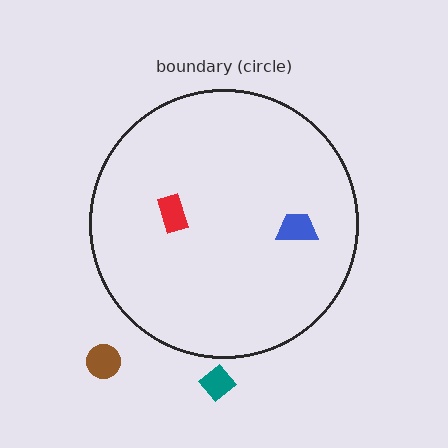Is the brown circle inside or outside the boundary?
Outside.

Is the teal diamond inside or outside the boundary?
Outside.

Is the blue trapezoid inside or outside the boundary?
Inside.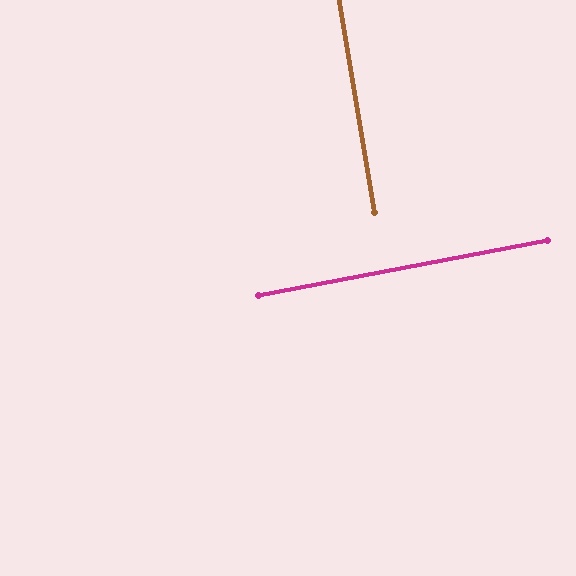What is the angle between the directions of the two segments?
Approximately 89 degrees.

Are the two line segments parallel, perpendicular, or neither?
Perpendicular — they meet at approximately 89°.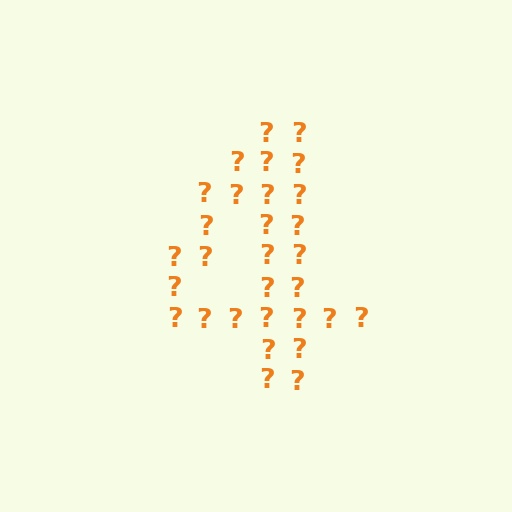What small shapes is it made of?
It is made of small question marks.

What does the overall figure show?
The overall figure shows the digit 4.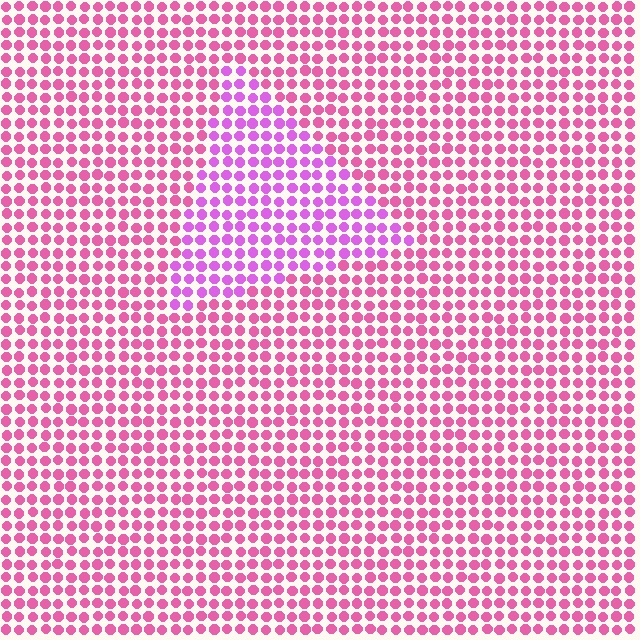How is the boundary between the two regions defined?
The boundary is defined purely by a slight shift in hue (about 32 degrees). Spacing, size, and orientation are identical on both sides.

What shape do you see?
I see a triangle.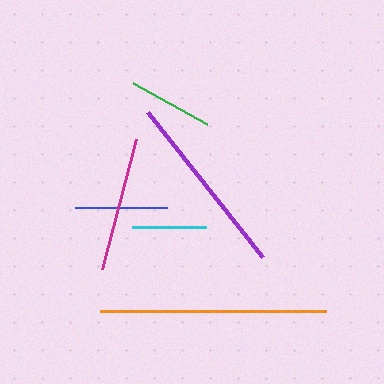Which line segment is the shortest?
The cyan line is the shortest at approximately 75 pixels.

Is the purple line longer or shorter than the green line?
The purple line is longer than the green line.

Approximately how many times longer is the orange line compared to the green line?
The orange line is approximately 2.7 times the length of the green line.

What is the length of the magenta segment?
The magenta segment is approximately 135 pixels long.